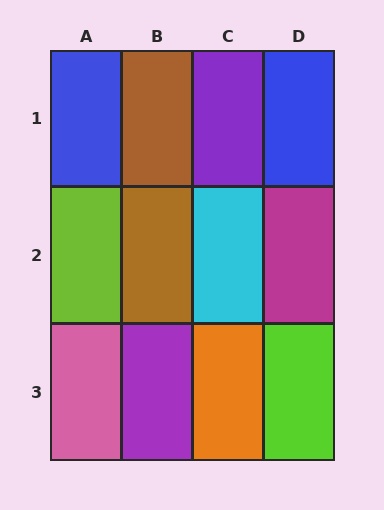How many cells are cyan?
1 cell is cyan.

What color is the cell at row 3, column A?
Pink.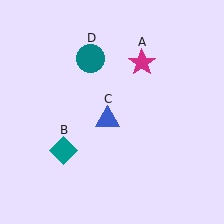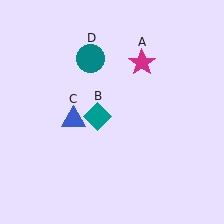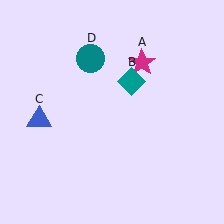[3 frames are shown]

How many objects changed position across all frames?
2 objects changed position: teal diamond (object B), blue triangle (object C).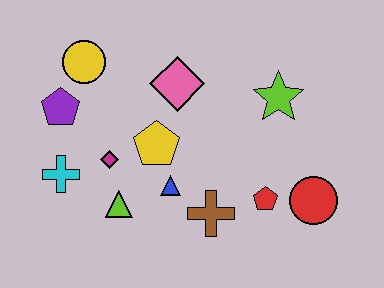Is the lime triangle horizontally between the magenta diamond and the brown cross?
Yes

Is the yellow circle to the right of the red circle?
No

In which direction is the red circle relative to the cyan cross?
The red circle is to the right of the cyan cross.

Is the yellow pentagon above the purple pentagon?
No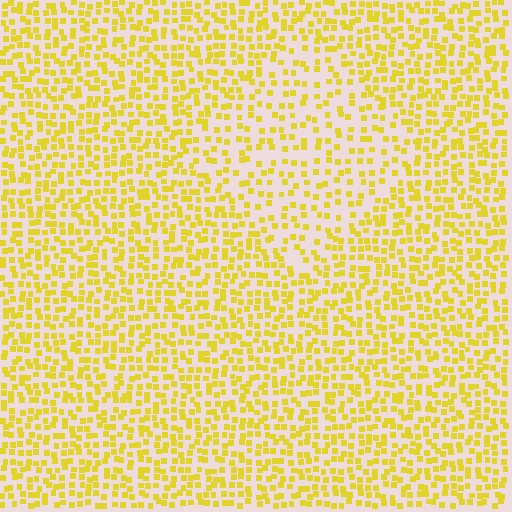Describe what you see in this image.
The image contains small yellow elements arranged at two different densities. A diamond-shaped region is visible where the elements are less densely packed than the surrounding area.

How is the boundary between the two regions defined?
The boundary is defined by a change in element density (approximately 1.7x ratio). All elements are the same color, size, and shape.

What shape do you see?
I see a diamond.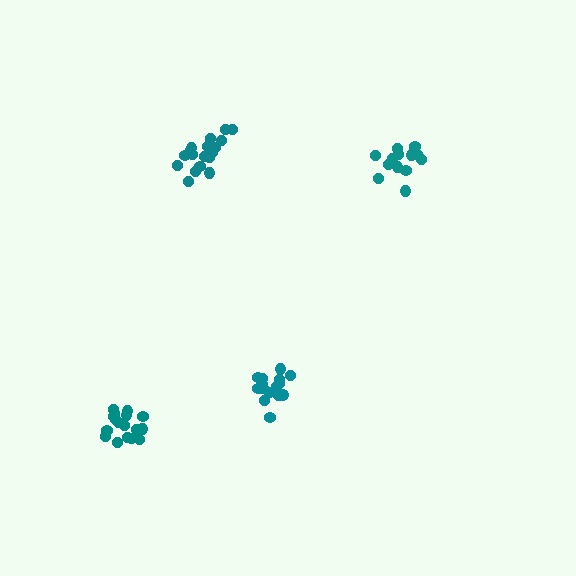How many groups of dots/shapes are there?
There are 4 groups.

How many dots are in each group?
Group 1: 13 dots, Group 2: 18 dots, Group 3: 17 dots, Group 4: 17 dots (65 total).